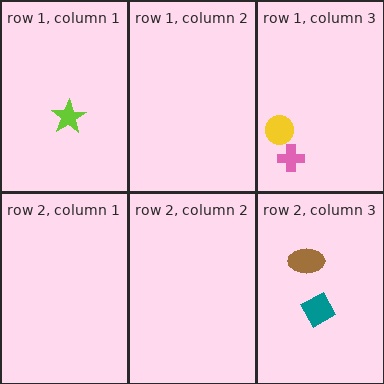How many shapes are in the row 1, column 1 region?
1.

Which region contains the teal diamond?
The row 2, column 3 region.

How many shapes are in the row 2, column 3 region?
2.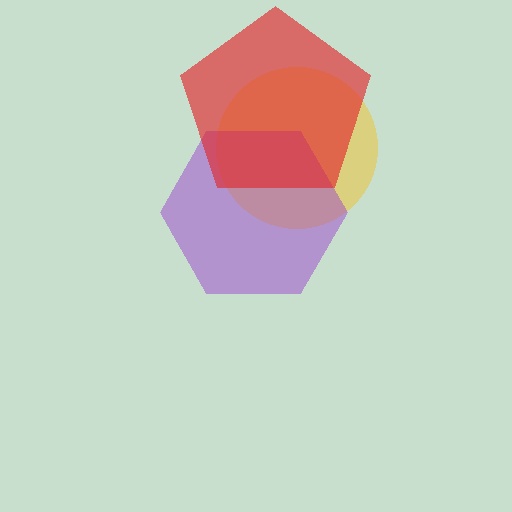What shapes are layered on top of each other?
The layered shapes are: a yellow circle, a purple hexagon, a red pentagon.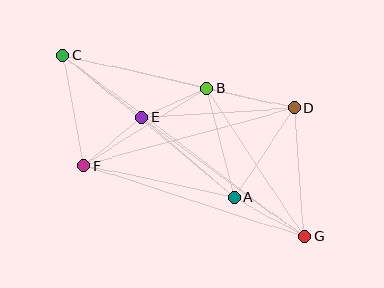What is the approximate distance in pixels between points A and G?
The distance between A and G is approximately 81 pixels.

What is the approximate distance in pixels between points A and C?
The distance between A and C is approximately 223 pixels.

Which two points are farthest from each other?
Points C and G are farthest from each other.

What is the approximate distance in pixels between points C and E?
The distance between C and E is approximately 100 pixels.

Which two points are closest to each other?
Points B and E are closest to each other.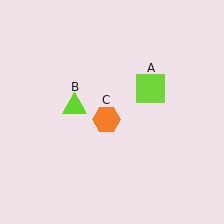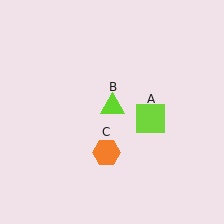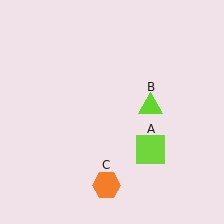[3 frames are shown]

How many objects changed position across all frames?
3 objects changed position: lime square (object A), lime triangle (object B), orange hexagon (object C).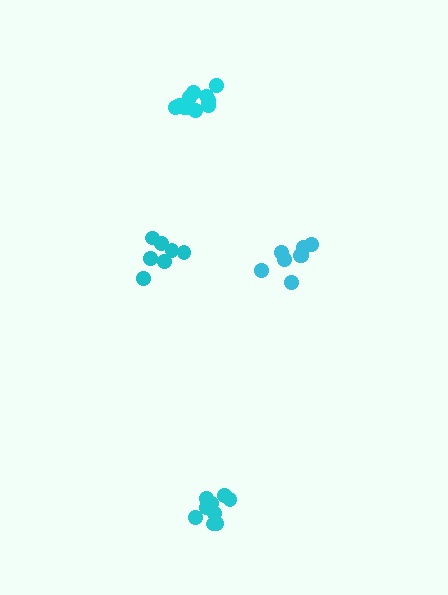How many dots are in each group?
Group 1: 7 dots, Group 2: 8 dots, Group 3: 11 dots, Group 4: 9 dots (35 total).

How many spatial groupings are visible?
There are 4 spatial groupings.